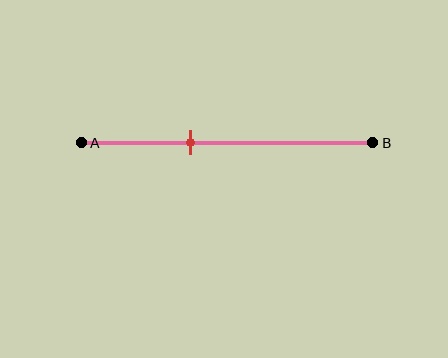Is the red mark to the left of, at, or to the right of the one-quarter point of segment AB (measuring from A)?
The red mark is to the right of the one-quarter point of segment AB.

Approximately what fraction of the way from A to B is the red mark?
The red mark is approximately 35% of the way from A to B.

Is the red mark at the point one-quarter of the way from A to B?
No, the mark is at about 35% from A, not at the 25% one-quarter point.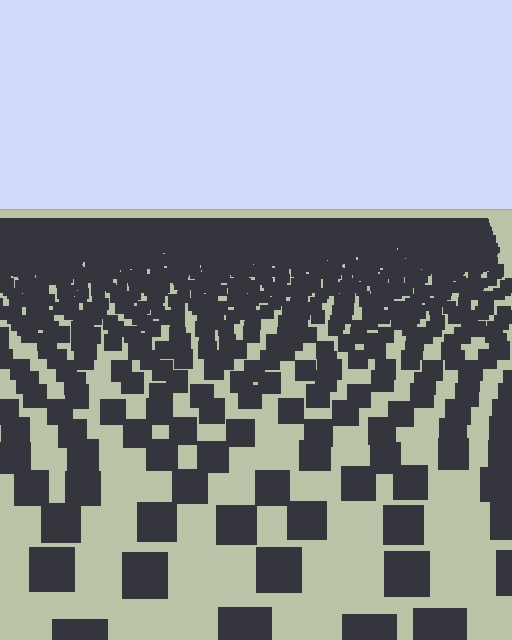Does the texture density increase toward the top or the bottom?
Density increases toward the top.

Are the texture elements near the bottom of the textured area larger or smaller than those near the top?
Larger. Near the bottom, elements are closer to the viewer and appear at a bigger on-screen size.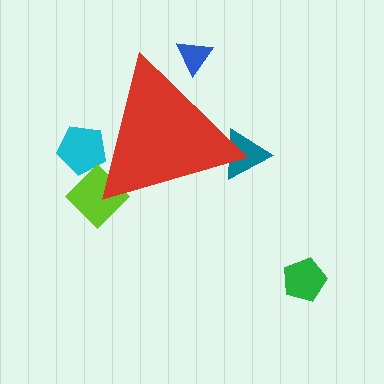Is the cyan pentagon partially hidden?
Yes, the cyan pentagon is partially hidden behind the red triangle.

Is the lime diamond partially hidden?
Yes, the lime diamond is partially hidden behind the red triangle.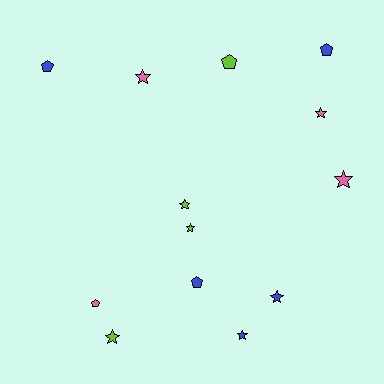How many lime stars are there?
There are 3 lime stars.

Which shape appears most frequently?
Star, with 8 objects.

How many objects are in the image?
There are 13 objects.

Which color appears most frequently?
Blue, with 5 objects.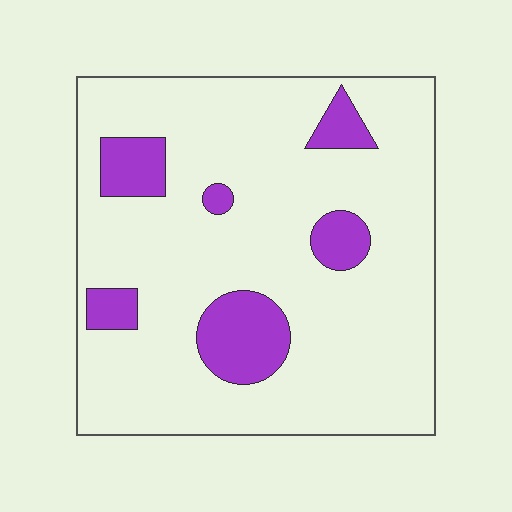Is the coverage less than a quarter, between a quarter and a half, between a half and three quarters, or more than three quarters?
Less than a quarter.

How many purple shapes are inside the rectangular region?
6.